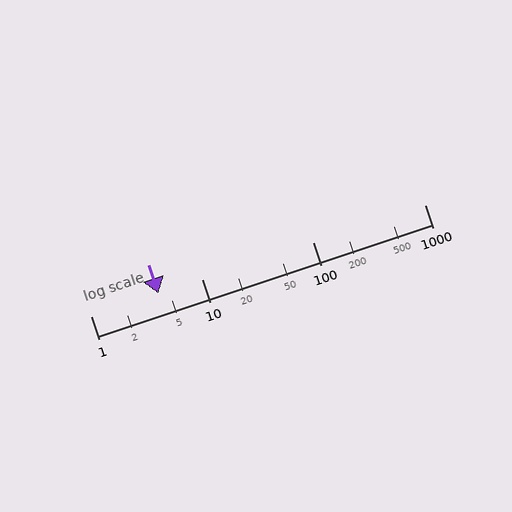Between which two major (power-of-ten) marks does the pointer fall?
The pointer is between 1 and 10.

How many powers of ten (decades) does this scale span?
The scale spans 3 decades, from 1 to 1000.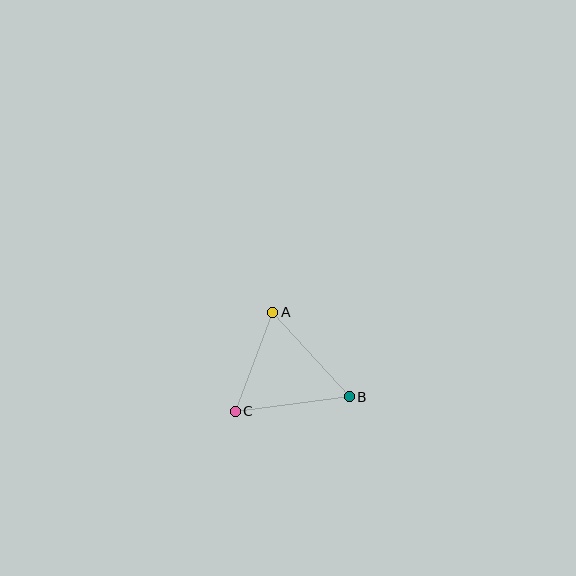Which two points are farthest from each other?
Points B and C are farthest from each other.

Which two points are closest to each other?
Points A and C are closest to each other.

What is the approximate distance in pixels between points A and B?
The distance between A and B is approximately 114 pixels.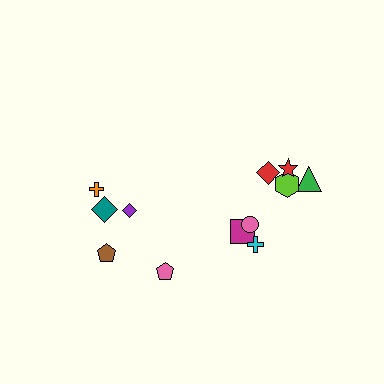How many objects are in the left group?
There are 5 objects.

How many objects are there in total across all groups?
There are 12 objects.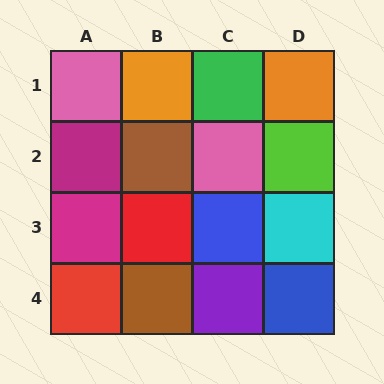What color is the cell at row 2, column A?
Magenta.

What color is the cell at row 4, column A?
Red.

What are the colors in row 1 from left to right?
Pink, orange, green, orange.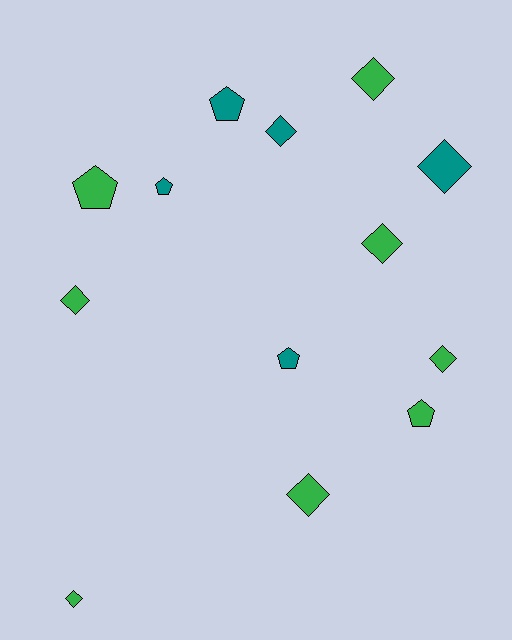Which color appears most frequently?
Green, with 8 objects.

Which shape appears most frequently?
Diamond, with 8 objects.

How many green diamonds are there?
There are 6 green diamonds.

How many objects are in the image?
There are 13 objects.